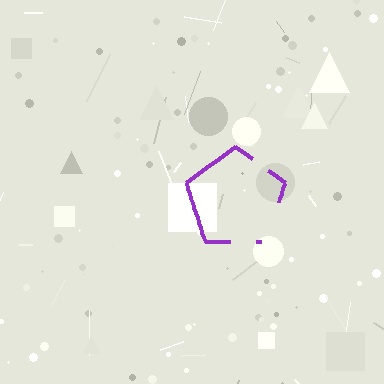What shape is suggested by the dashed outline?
The dashed outline suggests a pentagon.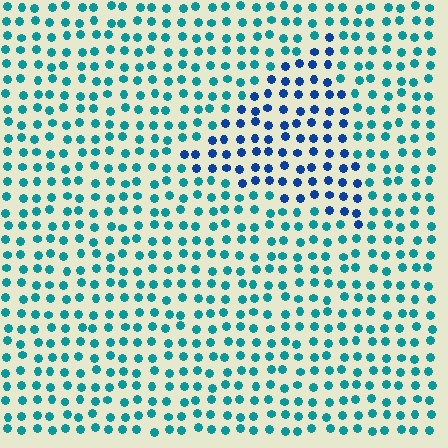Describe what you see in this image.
The image is filled with small teal elements in a uniform arrangement. A triangle-shaped region is visible where the elements are tinted to a slightly different hue, forming a subtle color boundary.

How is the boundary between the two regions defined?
The boundary is defined purely by a slight shift in hue (about 38 degrees). Spacing, size, and orientation are identical on both sides.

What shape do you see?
I see a triangle.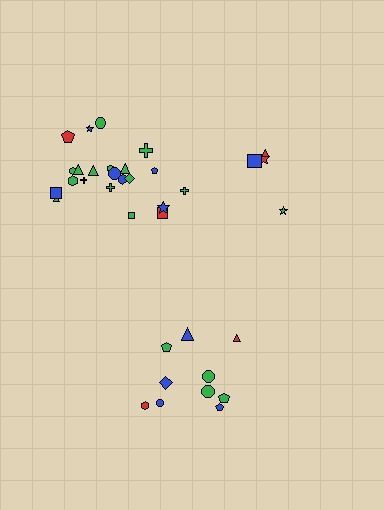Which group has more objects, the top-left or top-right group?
The top-left group.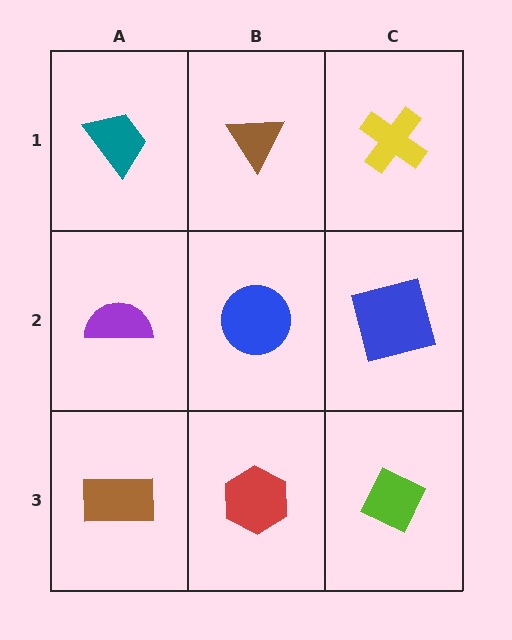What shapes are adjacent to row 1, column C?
A blue square (row 2, column C), a brown triangle (row 1, column B).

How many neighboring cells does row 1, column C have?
2.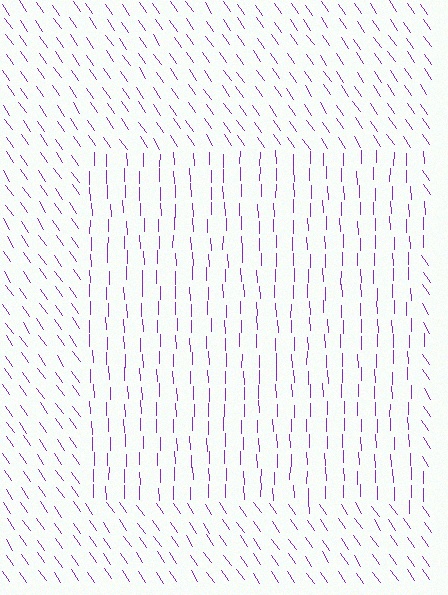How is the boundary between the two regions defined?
The boundary is defined purely by a change in line orientation (approximately 33 degrees difference). All lines are the same color and thickness.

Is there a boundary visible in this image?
Yes, there is a texture boundary formed by a change in line orientation.